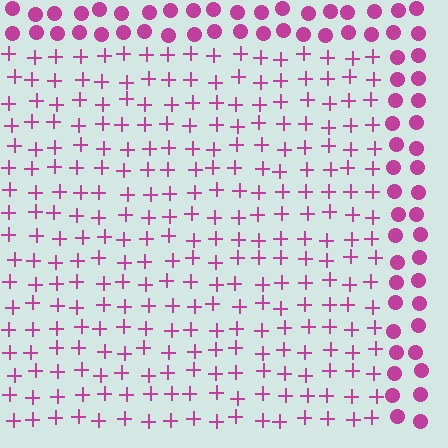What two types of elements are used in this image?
The image uses plus signs inside the rectangle region and circles outside it.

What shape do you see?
I see a rectangle.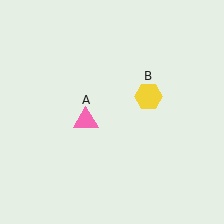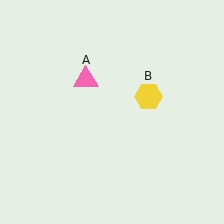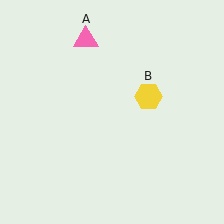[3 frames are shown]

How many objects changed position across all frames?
1 object changed position: pink triangle (object A).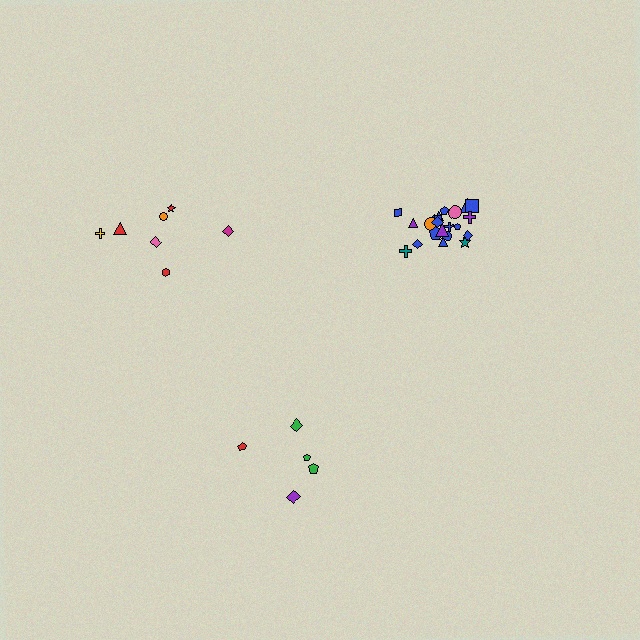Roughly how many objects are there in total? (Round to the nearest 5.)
Roughly 35 objects in total.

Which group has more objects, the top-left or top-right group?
The top-right group.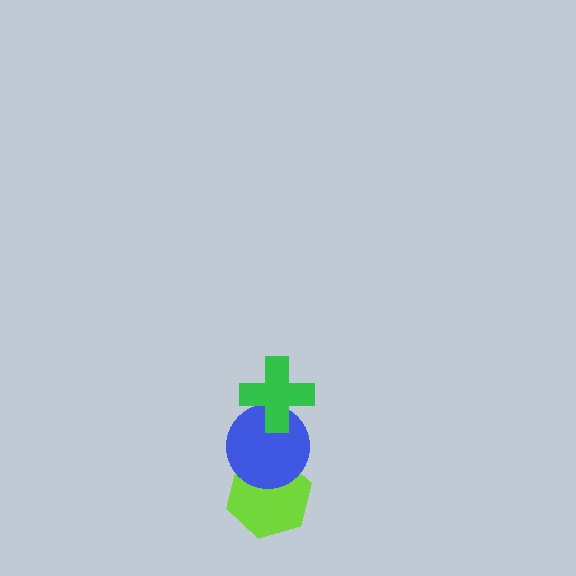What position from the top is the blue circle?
The blue circle is 2nd from the top.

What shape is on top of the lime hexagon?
The blue circle is on top of the lime hexagon.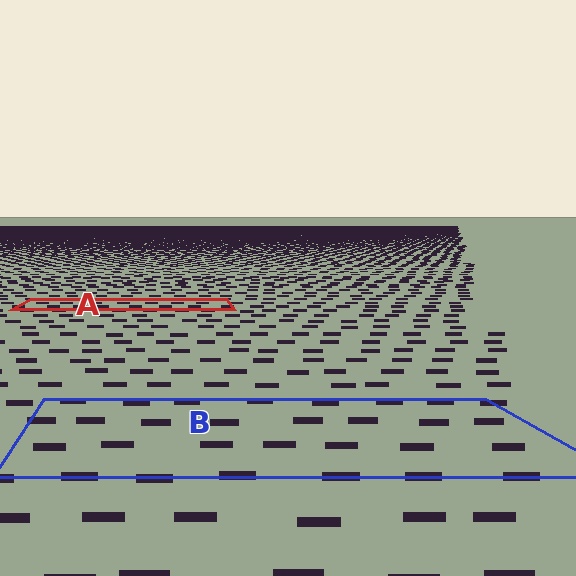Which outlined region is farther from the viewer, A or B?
Region A is farther from the viewer — the texture elements inside it appear smaller and more densely packed.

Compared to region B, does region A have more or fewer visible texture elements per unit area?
Region A has more texture elements per unit area — they are packed more densely because it is farther away.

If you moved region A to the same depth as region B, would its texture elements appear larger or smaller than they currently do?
They would appear larger. At a closer depth, the same texture elements are projected at a bigger on-screen size.